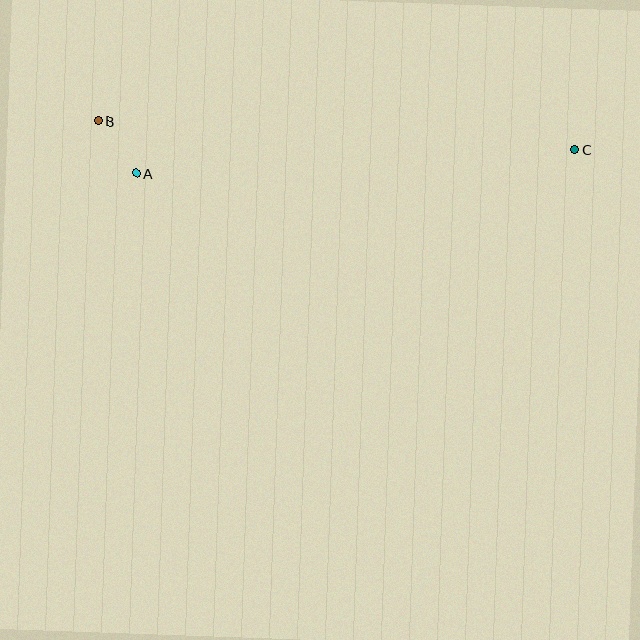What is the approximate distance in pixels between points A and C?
The distance between A and C is approximately 439 pixels.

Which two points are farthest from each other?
Points B and C are farthest from each other.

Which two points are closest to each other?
Points A and B are closest to each other.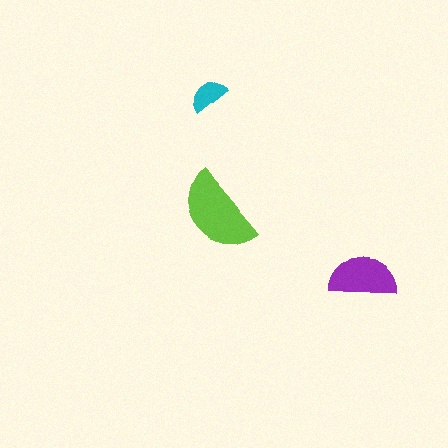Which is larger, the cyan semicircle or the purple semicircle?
The purple one.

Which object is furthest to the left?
The cyan semicircle is leftmost.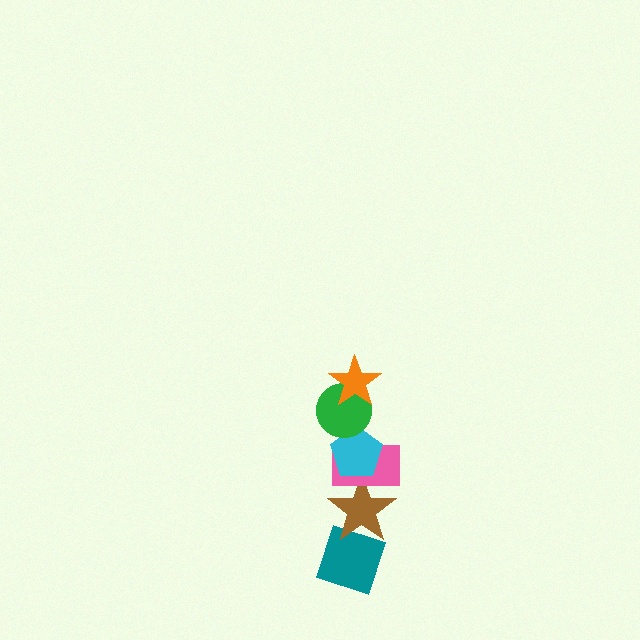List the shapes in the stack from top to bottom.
From top to bottom: the orange star, the green circle, the cyan pentagon, the pink rectangle, the brown star, the teal diamond.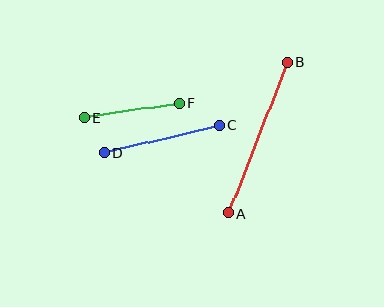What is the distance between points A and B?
The distance is approximately 162 pixels.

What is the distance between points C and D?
The distance is approximately 118 pixels.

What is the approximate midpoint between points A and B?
The midpoint is at approximately (258, 138) pixels.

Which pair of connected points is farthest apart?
Points A and B are farthest apart.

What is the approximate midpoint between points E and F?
The midpoint is at approximately (132, 110) pixels.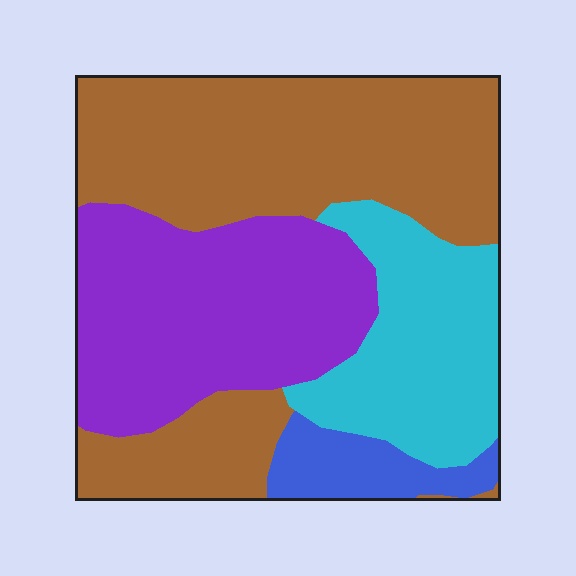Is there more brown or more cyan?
Brown.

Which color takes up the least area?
Blue, at roughly 5%.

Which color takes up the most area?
Brown, at roughly 45%.